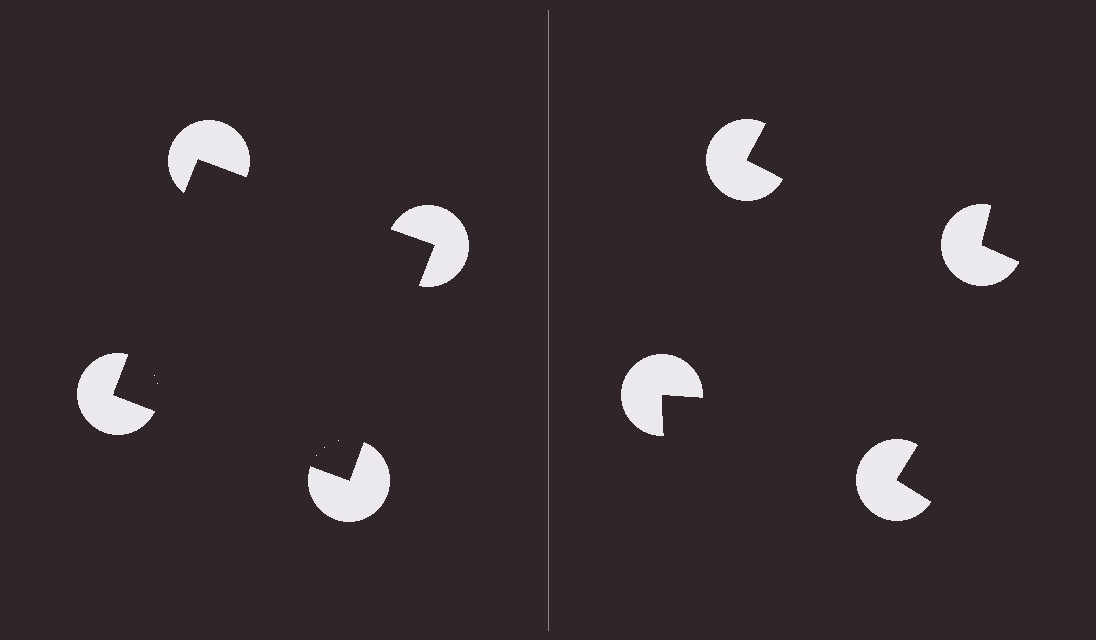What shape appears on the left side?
An illusory square.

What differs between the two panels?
The pac-man discs are positioned identically on both sides; only the wedge orientations differ. On the left they align to a square; on the right they are misaligned.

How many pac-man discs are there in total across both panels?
8 — 4 on each side.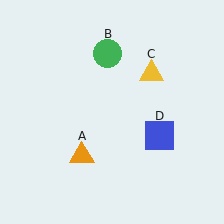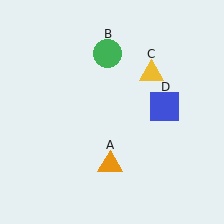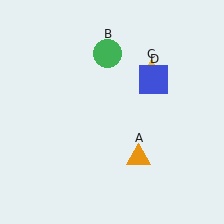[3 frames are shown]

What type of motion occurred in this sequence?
The orange triangle (object A), blue square (object D) rotated counterclockwise around the center of the scene.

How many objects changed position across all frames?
2 objects changed position: orange triangle (object A), blue square (object D).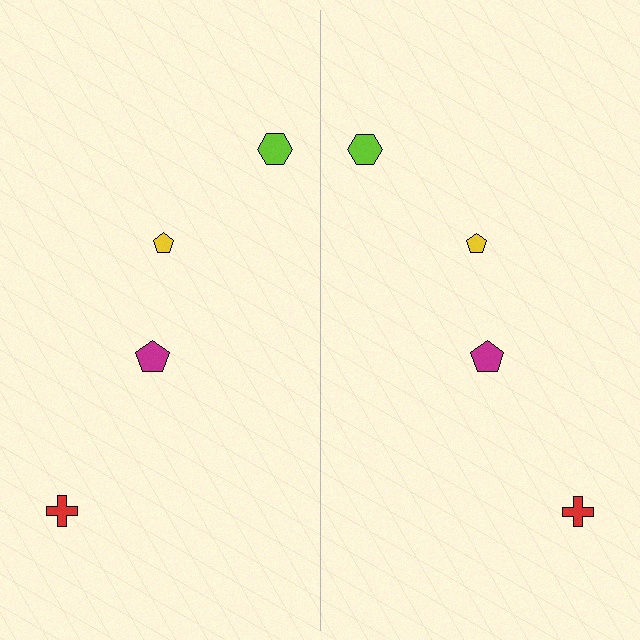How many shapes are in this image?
There are 8 shapes in this image.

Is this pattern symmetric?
Yes, this pattern has bilateral (reflection) symmetry.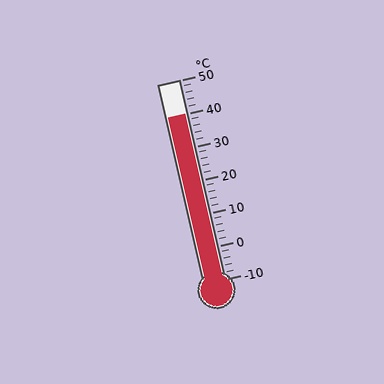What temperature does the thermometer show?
The thermometer shows approximately 40°C.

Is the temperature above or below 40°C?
The temperature is at 40°C.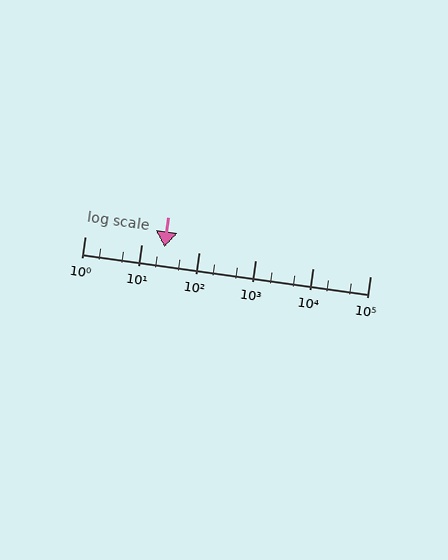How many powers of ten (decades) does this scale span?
The scale spans 5 decades, from 1 to 100000.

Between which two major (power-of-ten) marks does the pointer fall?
The pointer is between 10 and 100.